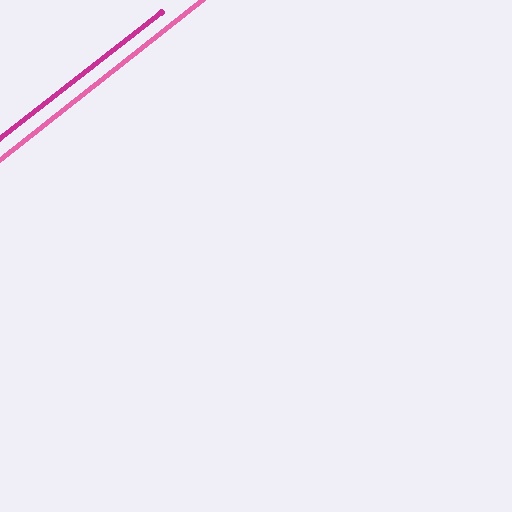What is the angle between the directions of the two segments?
Approximately 1 degree.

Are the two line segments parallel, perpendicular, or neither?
Parallel — their directions differ by only 0.7°.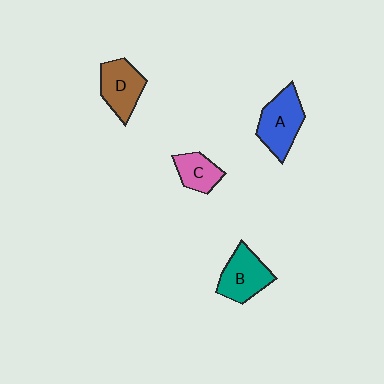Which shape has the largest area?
Shape A (blue).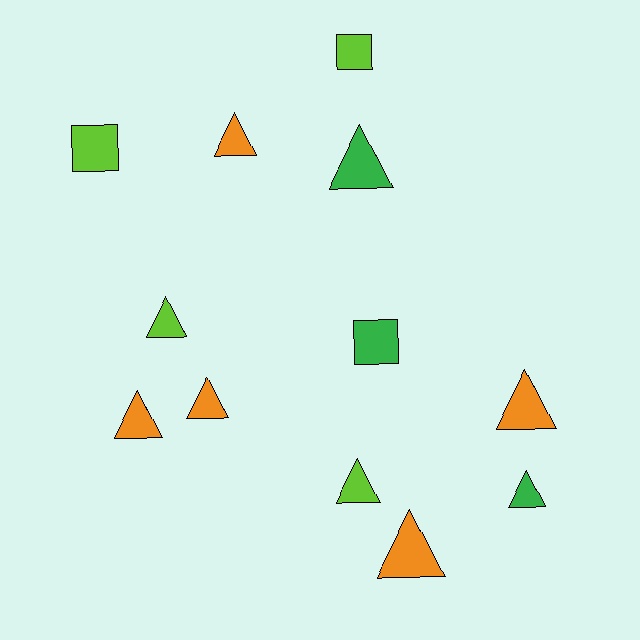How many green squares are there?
There is 1 green square.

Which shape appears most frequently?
Triangle, with 9 objects.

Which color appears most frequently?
Orange, with 5 objects.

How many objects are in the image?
There are 12 objects.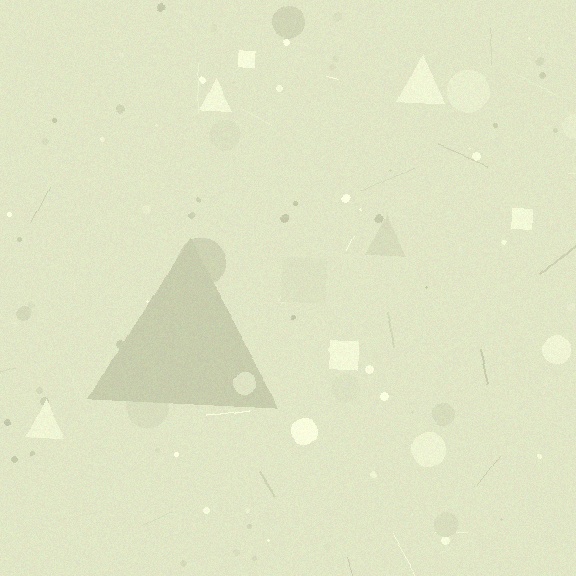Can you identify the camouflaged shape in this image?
The camouflaged shape is a triangle.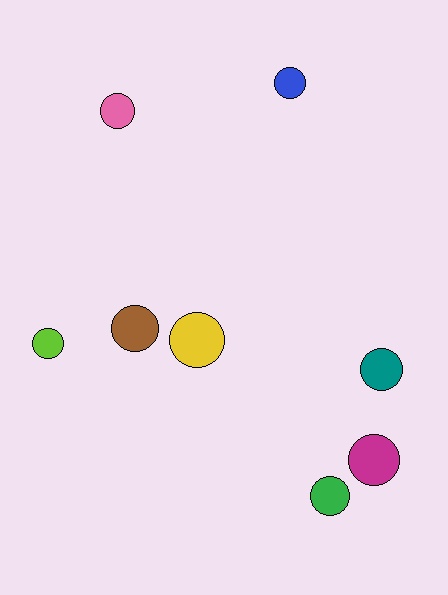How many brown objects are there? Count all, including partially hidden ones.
There is 1 brown object.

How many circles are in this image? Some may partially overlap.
There are 8 circles.